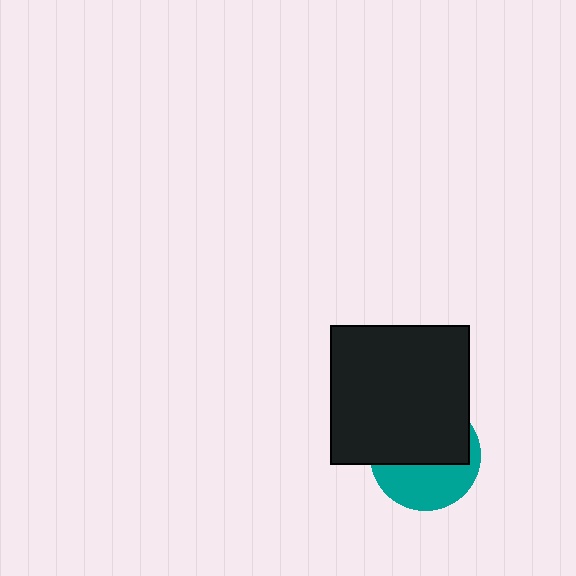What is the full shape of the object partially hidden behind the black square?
The partially hidden object is a teal circle.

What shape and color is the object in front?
The object in front is a black square.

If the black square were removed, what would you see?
You would see the complete teal circle.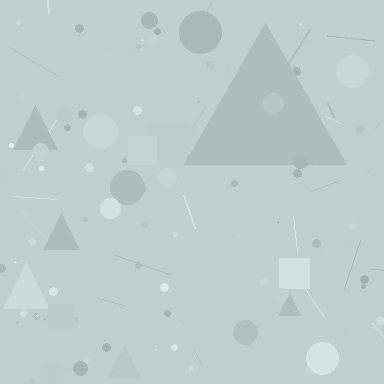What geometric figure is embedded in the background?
A triangle is embedded in the background.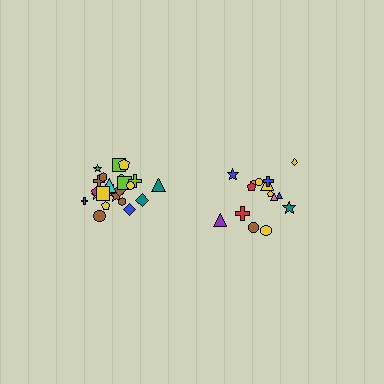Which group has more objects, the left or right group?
The left group.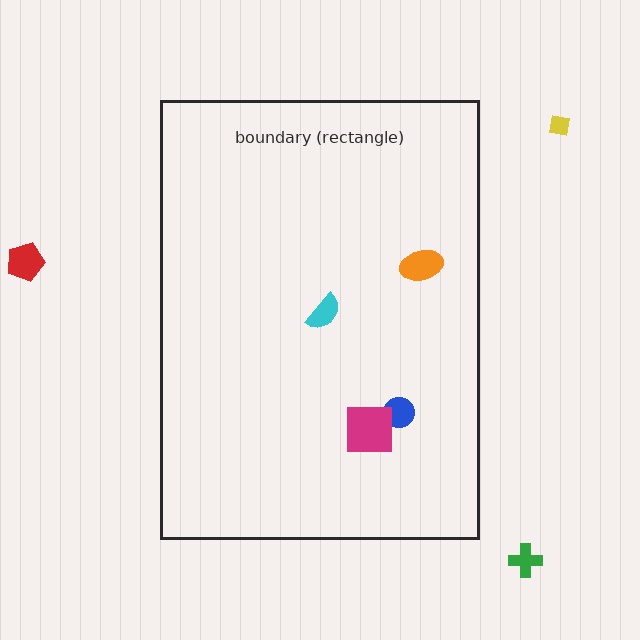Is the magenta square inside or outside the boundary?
Inside.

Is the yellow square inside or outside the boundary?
Outside.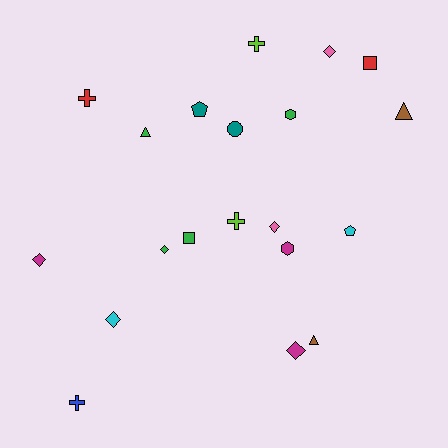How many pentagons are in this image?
There are 2 pentagons.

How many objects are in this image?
There are 20 objects.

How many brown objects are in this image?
There are 2 brown objects.